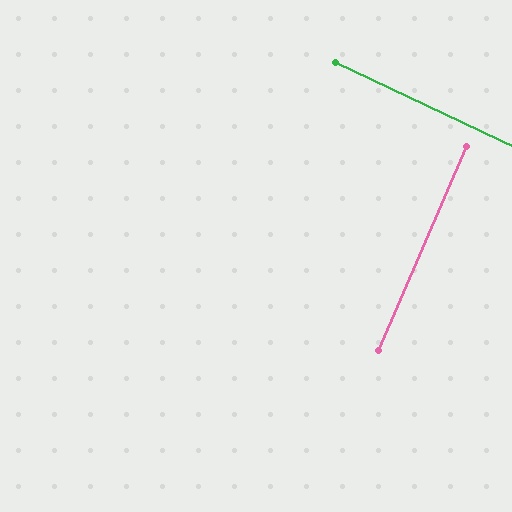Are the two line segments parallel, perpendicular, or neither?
Perpendicular — they meet at approximately 88°.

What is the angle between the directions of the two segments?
Approximately 88 degrees.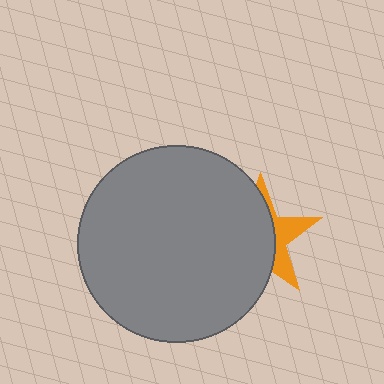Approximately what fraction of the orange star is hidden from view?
Roughly 67% of the orange star is hidden behind the gray circle.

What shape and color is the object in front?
The object in front is a gray circle.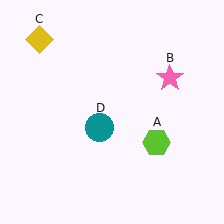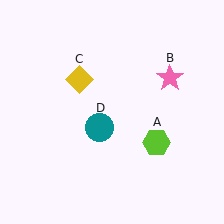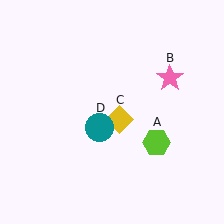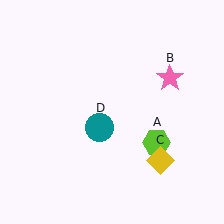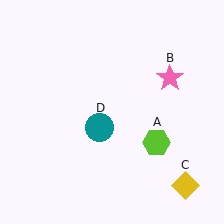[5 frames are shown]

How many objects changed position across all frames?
1 object changed position: yellow diamond (object C).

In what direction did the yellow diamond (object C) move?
The yellow diamond (object C) moved down and to the right.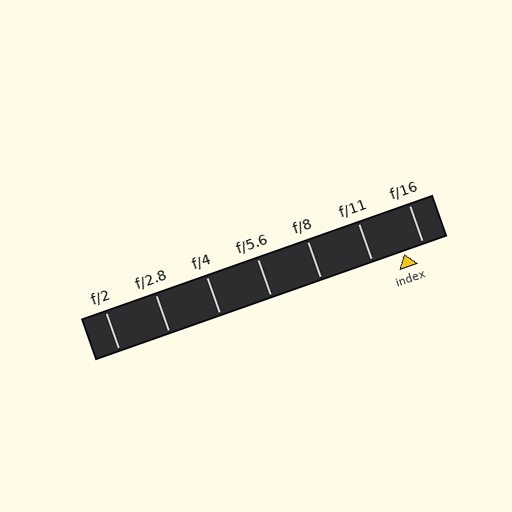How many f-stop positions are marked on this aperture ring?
There are 7 f-stop positions marked.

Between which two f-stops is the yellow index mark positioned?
The index mark is between f/11 and f/16.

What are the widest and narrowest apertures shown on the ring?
The widest aperture shown is f/2 and the narrowest is f/16.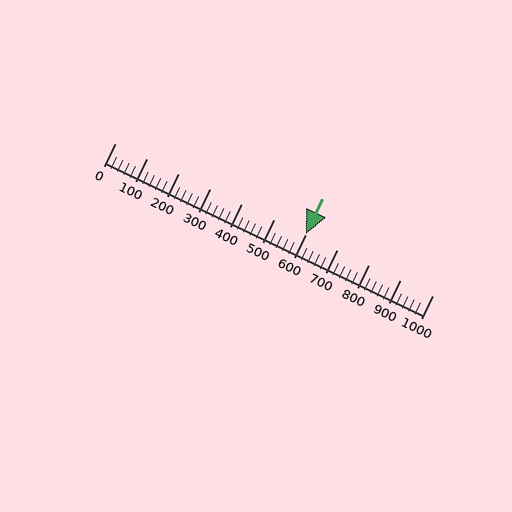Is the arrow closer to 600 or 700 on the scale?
The arrow is closer to 600.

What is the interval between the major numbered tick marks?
The major tick marks are spaced 100 units apart.